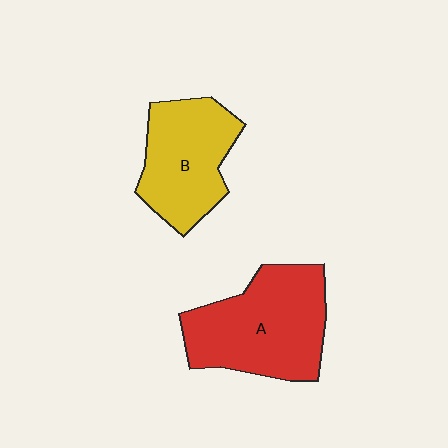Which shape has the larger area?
Shape A (red).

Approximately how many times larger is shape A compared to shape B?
Approximately 1.3 times.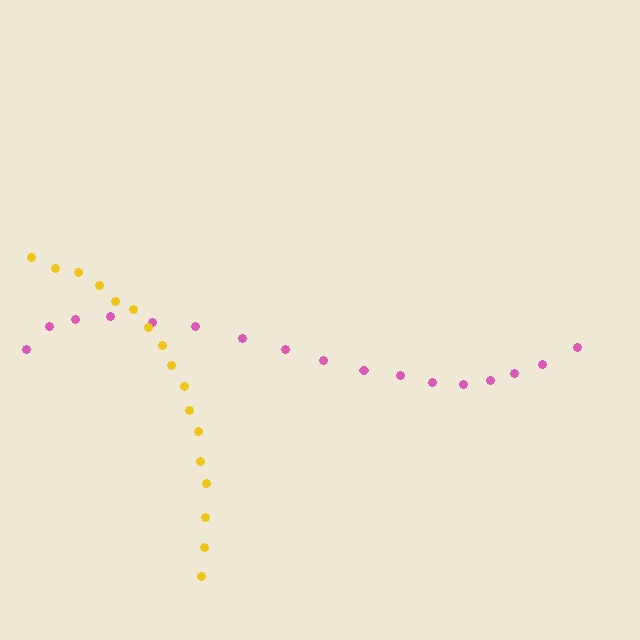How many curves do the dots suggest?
There are 2 distinct paths.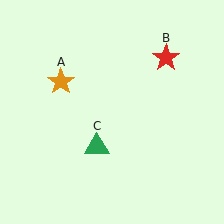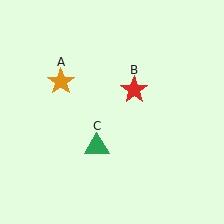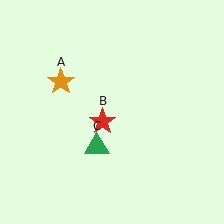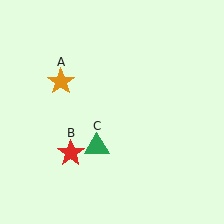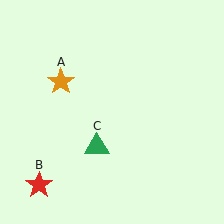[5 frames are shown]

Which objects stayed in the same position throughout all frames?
Orange star (object A) and green triangle (object C) remained stationary.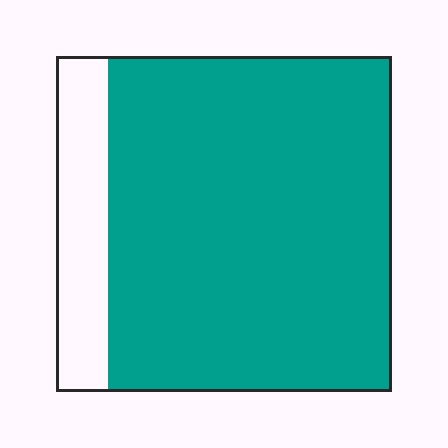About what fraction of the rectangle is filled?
About five sixths (5/6).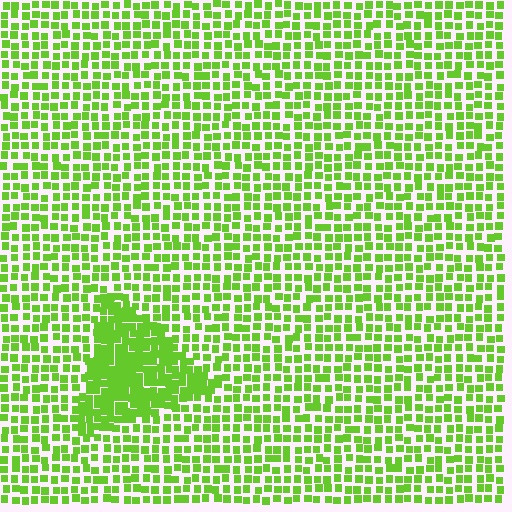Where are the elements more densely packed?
The elements are more densely packed inside the triangle boundary.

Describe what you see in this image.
The image contains small lime elements arranged at two different densities. A triangle-shaped region is visible where the elements are more densely packed than the surrounding area.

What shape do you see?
I see a triangle.